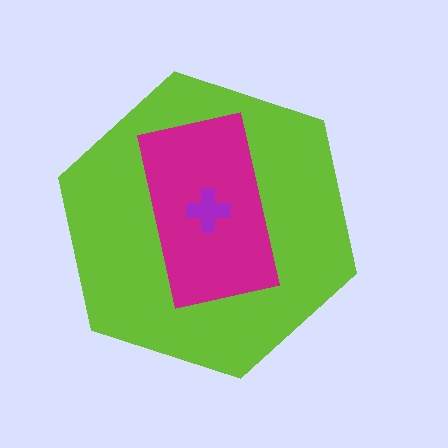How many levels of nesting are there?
3.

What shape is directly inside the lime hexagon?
The magenta rectangle.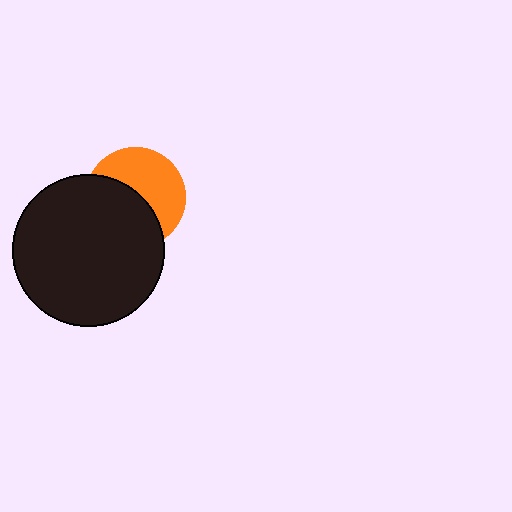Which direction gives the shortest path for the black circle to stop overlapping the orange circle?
Moving toward the lower-left gives the shortest separation.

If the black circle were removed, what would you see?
You would see the complete orange circle.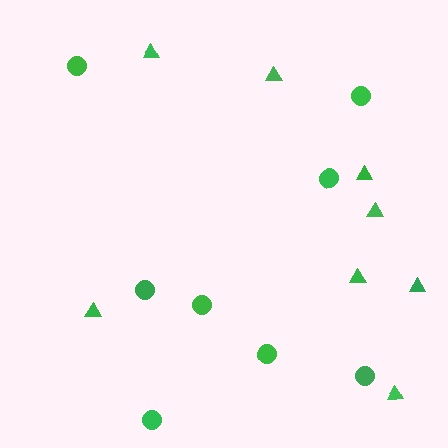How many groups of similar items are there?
There are 2 groups: one group of triangles (8) and one group of circles (8).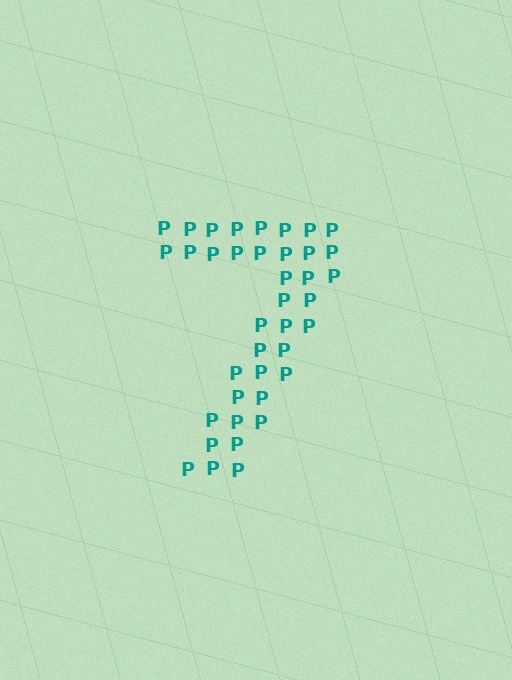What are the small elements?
The small elements are letter P's.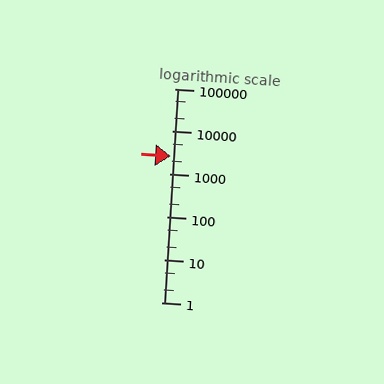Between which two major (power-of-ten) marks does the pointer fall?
The pointer is between 1000 and 10000.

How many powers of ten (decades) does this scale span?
The scale spans 5 decades, from 1 to 100000.